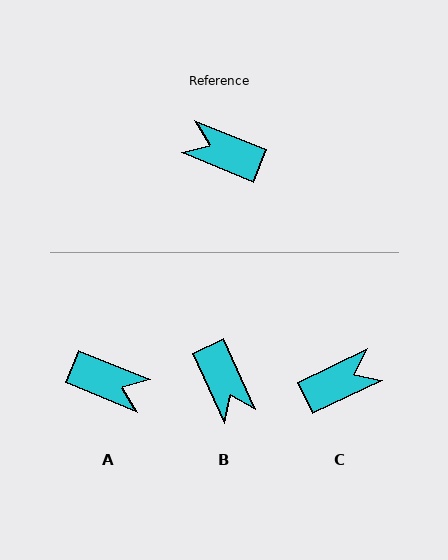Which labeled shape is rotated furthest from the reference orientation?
A, about 180 degrees away.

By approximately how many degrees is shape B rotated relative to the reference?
Approximately 137 degrees counter-clockwise.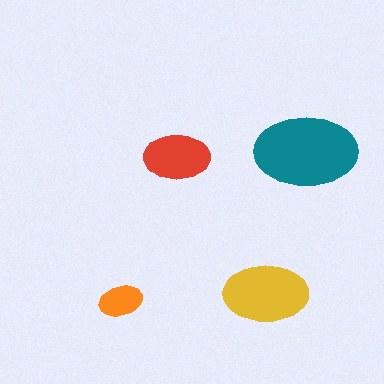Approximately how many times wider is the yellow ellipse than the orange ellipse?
About 2 times wider.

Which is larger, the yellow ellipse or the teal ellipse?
The teal one.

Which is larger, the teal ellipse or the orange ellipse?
The teal one.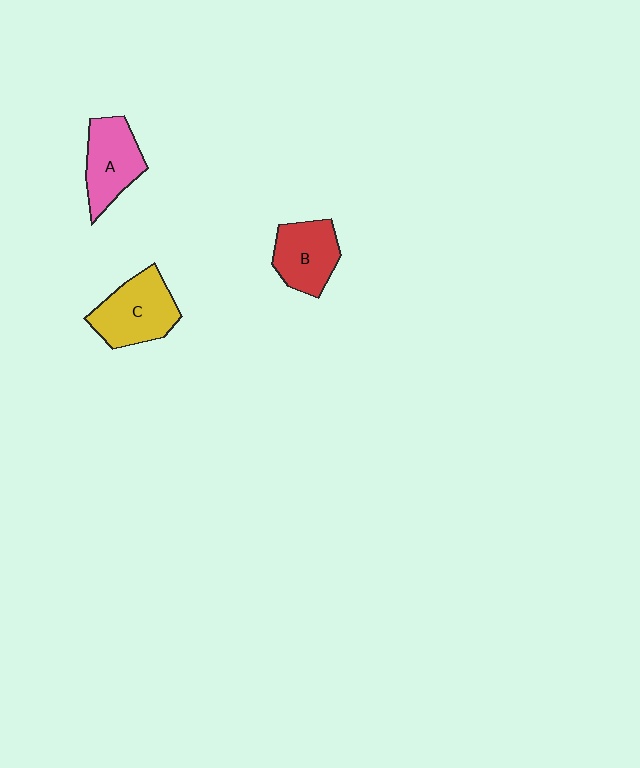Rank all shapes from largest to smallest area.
From largest to smallest: C (yellow), A (pink), B (red).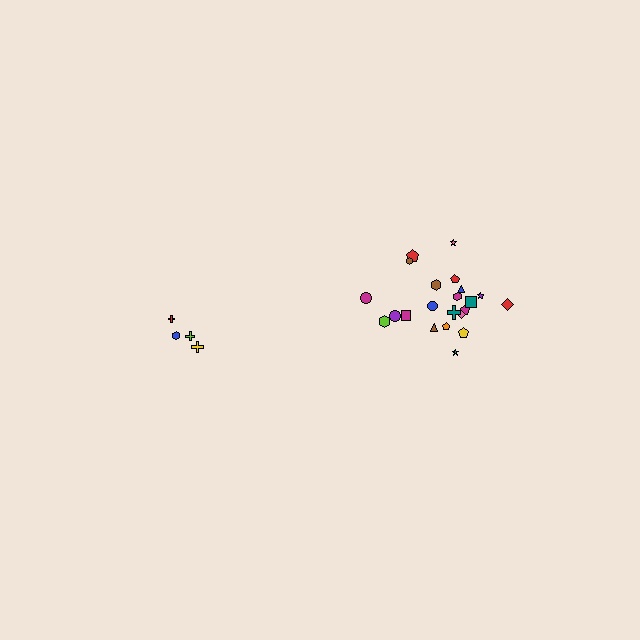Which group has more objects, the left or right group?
The right group.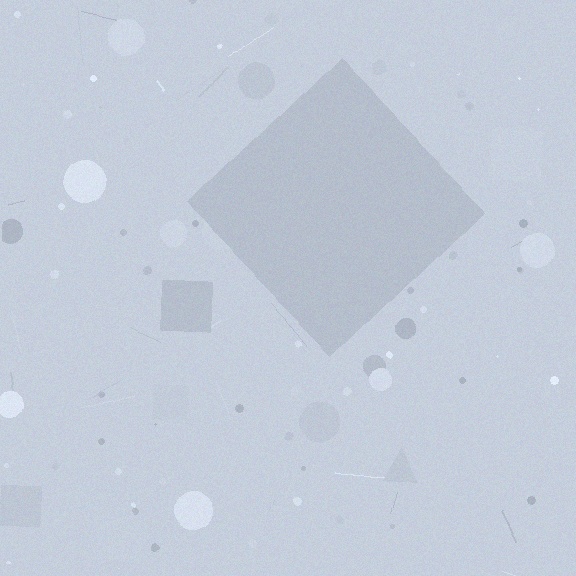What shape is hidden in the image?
A diamond is hidden in the image.